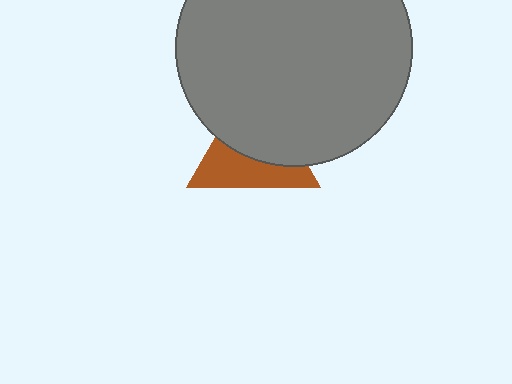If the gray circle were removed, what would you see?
You would see the complete brown triangle.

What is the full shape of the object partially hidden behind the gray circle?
The partially hidden object is a brown triangle.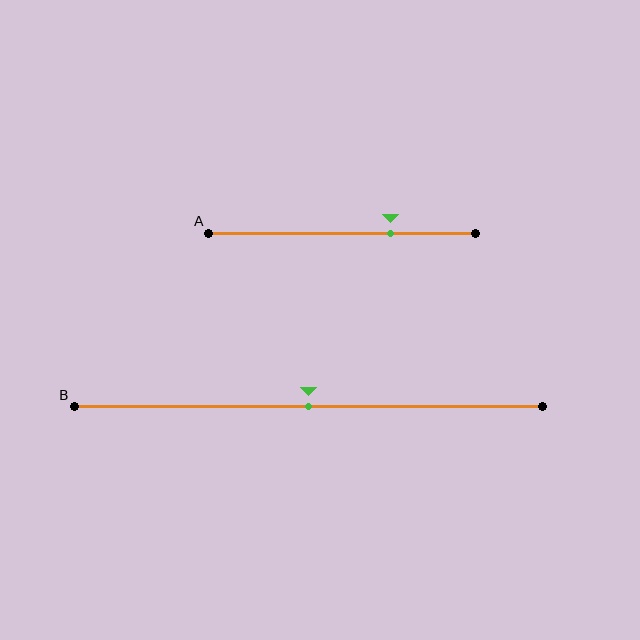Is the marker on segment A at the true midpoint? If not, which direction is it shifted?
No, the marker on segment A is shifted to the right by about 18% of the segment length.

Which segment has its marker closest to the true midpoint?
Segment B has its marker closest to the true midpoint.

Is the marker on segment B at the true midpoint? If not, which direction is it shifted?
Yes, the marker on segment B is at the true midpoint.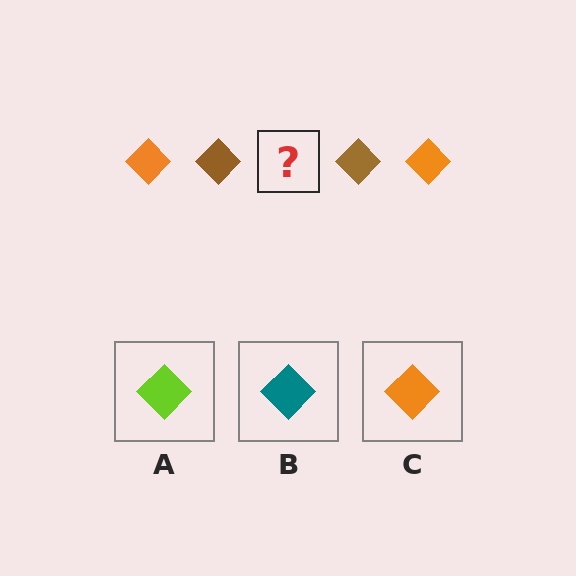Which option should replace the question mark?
Option C.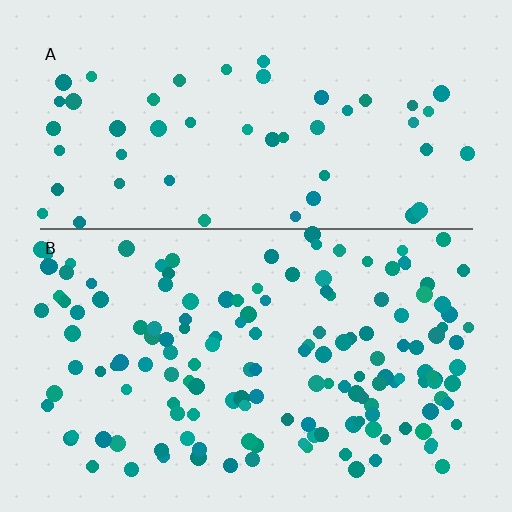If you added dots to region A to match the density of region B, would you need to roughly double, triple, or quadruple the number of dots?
Approximately triple.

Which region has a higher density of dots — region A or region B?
B (the bottom).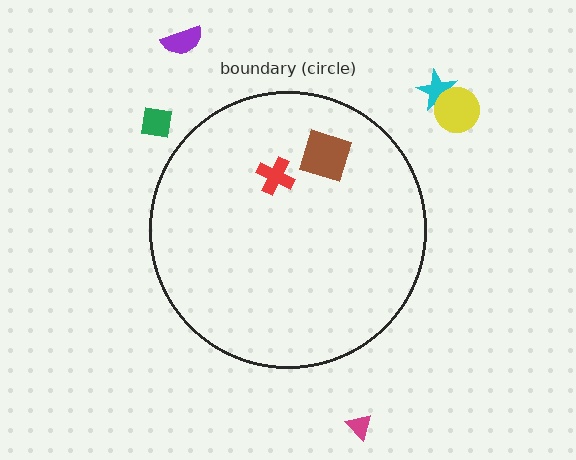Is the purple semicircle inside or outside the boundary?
Outside.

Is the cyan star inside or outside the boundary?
Outside.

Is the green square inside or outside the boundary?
Outside.